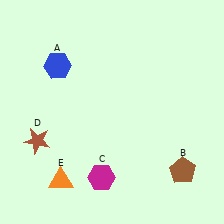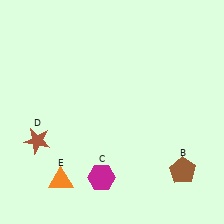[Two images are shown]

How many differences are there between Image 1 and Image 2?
There is 1 difference between the two images.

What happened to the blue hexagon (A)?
The blue hexagon (A) was removed in Image 2. It was in the top-left area of Image 1.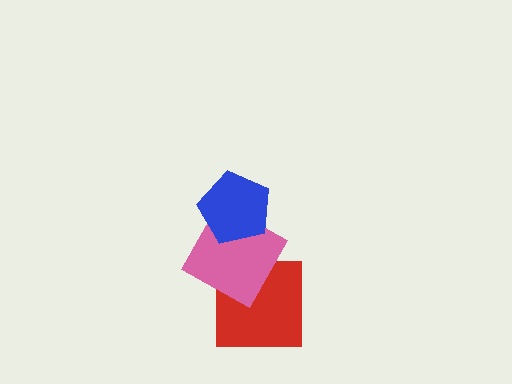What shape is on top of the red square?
The pink square is on top of the red square.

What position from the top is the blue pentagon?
The blue pentagon is 1st from the top.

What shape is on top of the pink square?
The blue pentagon is on top of the pink square.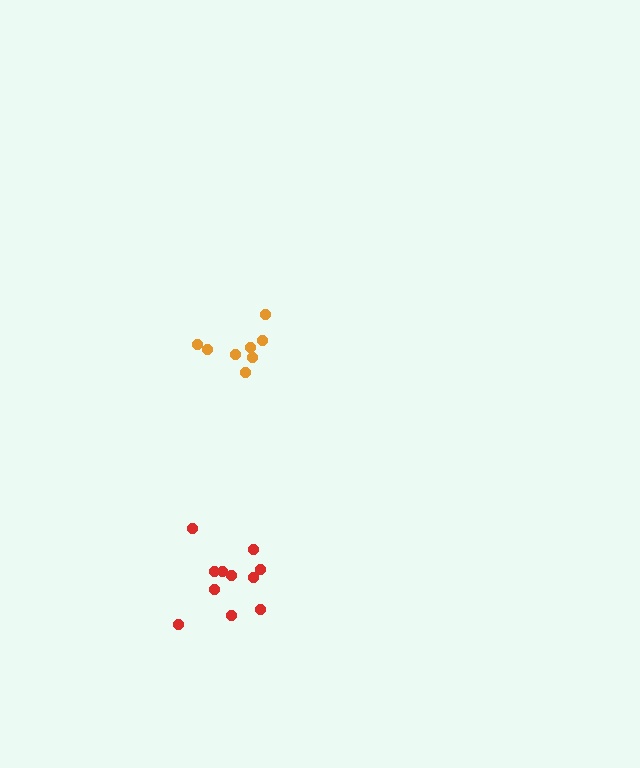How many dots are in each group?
Group 1: 8 dots, Group 2: 11 dots (19 total).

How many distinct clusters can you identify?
There are 2 distinct clusters.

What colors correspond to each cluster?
The clusters are colored: orange, red.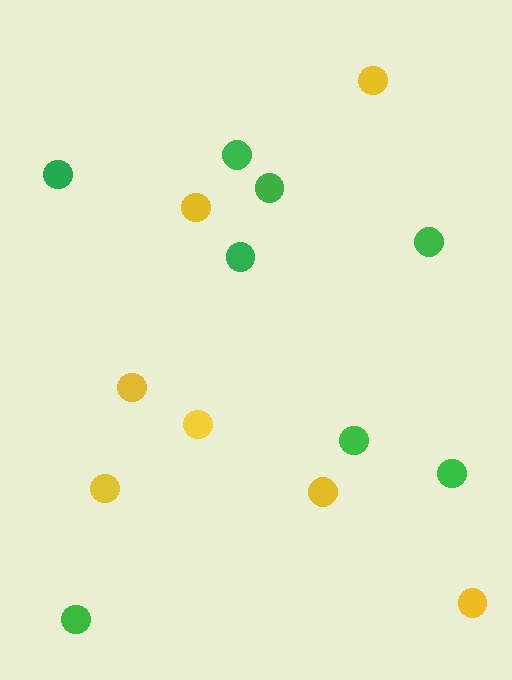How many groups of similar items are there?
There are 2 groups: one group of green circles (8) and one group of yellow circles (7).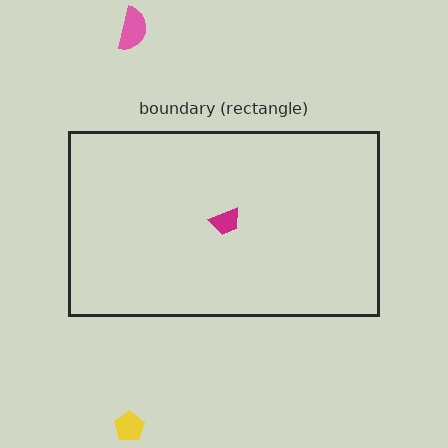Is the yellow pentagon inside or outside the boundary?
Outside.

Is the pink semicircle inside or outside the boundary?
Outside.